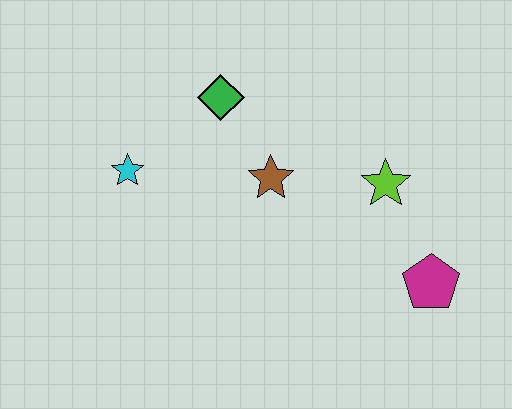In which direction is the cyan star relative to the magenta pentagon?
The cyan star is to the left of the magenta pentagon.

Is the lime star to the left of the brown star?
No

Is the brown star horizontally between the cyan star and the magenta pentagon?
Yes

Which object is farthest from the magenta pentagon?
The cyan star is farthest from the magenta pentagon.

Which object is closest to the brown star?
The green diamond is closest to the brown star.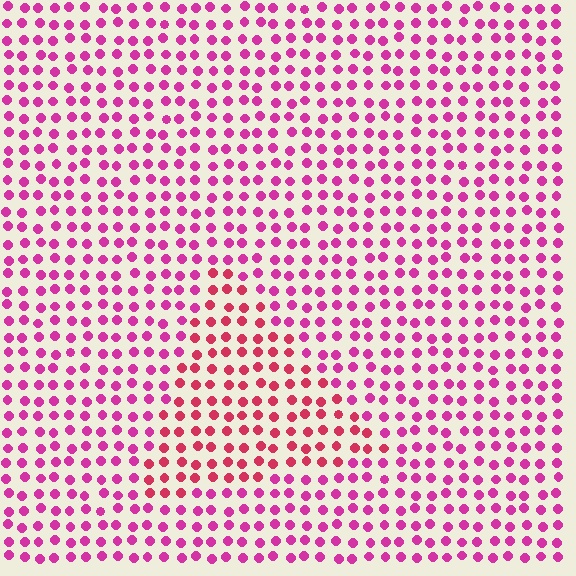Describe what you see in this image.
The image is filled with small magenta elements in a uniform arrangement. A triangle-shaped region is visible where the elements are tinted to a slightly different hue, forming a subtle color boundary.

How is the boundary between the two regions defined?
The boundary is defined purely by a slight shift in hue (about 27 degrees). Spacing, size, and orientation are identical on both sides.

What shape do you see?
I see a triangle.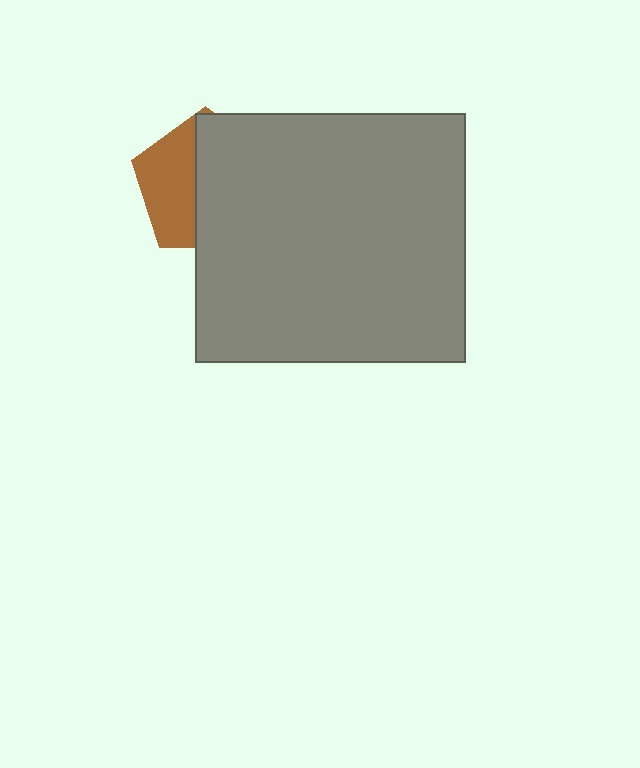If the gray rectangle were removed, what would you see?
You would see the complete brown pentagon.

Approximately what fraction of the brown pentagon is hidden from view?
Roughly 59% of the brown pentagon is hidden behind the gray rectangle.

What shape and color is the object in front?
The object in front is a gray rectangle.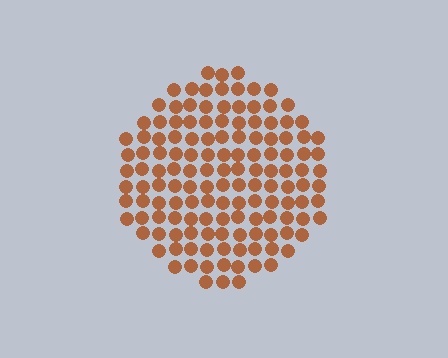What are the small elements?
The small elements are circles.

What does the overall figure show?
The overall figure shows a circle.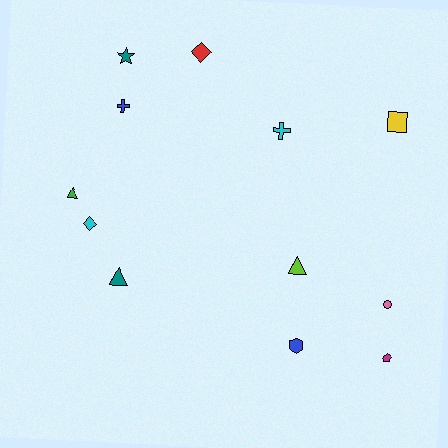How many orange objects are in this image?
There are no orange objects.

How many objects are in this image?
There are 12 objects.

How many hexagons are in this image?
There is 1 hexagon.